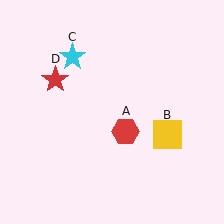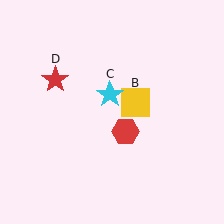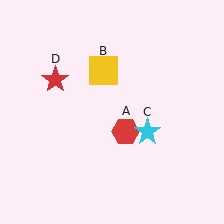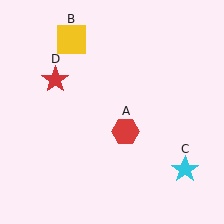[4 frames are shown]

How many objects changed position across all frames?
2 objects changed position: yellow square (object B), cyan star (object C).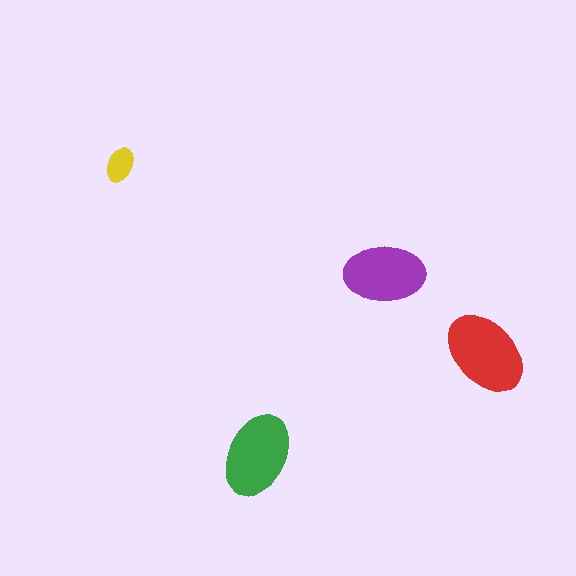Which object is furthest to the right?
The red ellipse is rightmost.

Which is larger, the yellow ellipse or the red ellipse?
The red one.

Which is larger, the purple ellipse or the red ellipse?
The red one.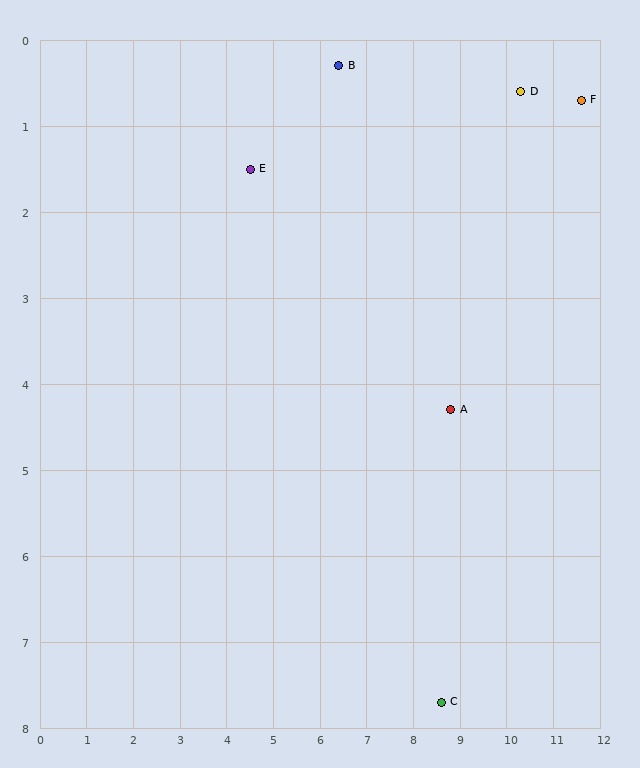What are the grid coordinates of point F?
Point F is at approximately (11.6, 0.7).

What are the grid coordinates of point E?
Point E is at approximately (4.5, 1.5).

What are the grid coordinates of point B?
Point B is at approximately (6.4, 0.3).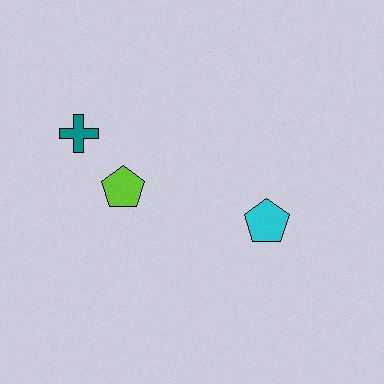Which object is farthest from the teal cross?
The cyan pentagon is farthest from the teal cross.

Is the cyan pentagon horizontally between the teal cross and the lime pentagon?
No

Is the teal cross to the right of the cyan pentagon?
No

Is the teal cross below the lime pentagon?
No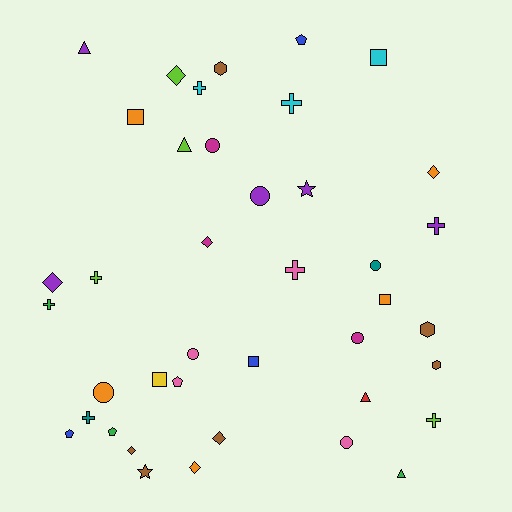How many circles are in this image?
There are 7 circles.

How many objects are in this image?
There are 40 objects.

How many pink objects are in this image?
There are 4 pink objects.